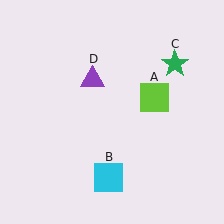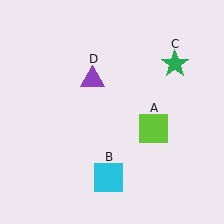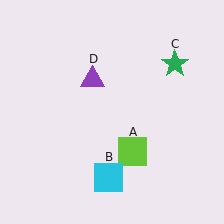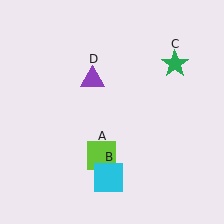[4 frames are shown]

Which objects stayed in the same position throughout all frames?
Cyan square (object B) and green star (object C) and purple triangle (object D) remained stationary.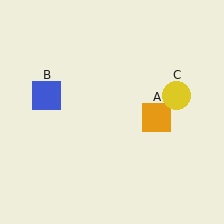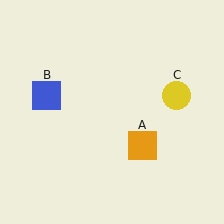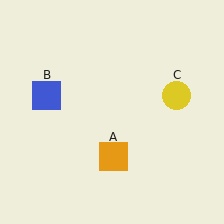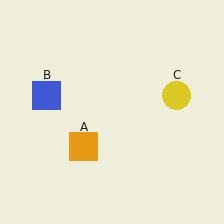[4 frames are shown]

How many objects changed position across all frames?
1 object changed position: orange square (object A).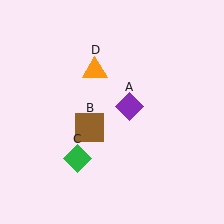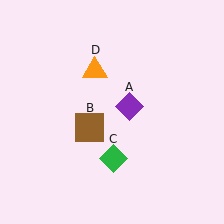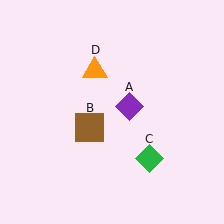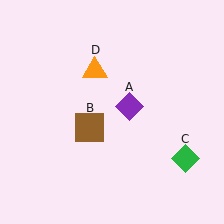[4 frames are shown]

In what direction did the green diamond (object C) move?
The green diamond (object C) moved right.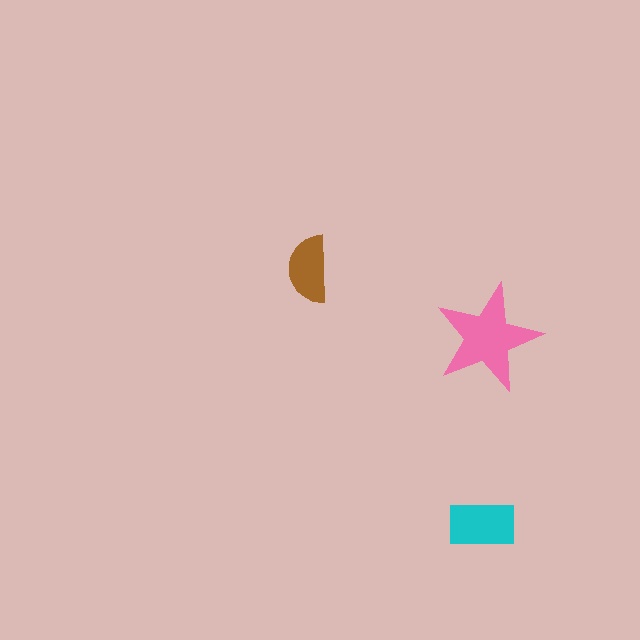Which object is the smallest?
The brown semicircle.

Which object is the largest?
The pink star.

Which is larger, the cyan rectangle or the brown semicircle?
The cyan rectangle.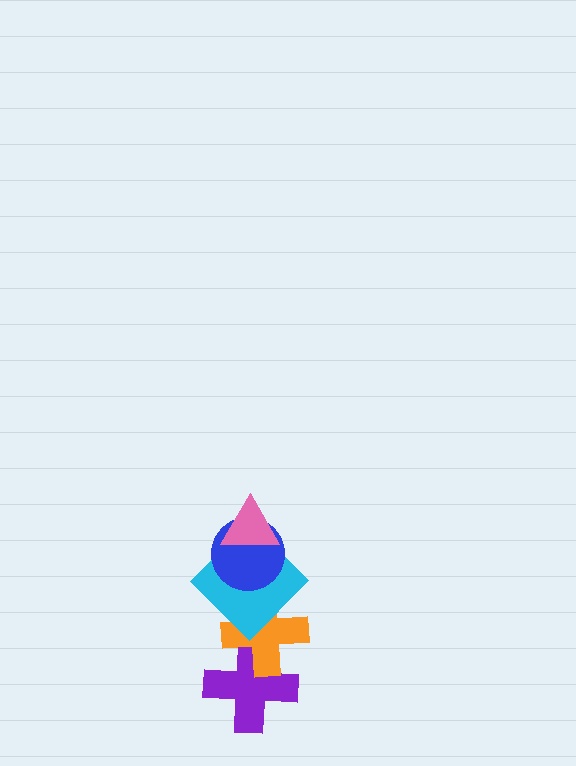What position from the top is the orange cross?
The orange cross is 4th from the top.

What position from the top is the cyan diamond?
The cyan diamond is 3rd from the top.